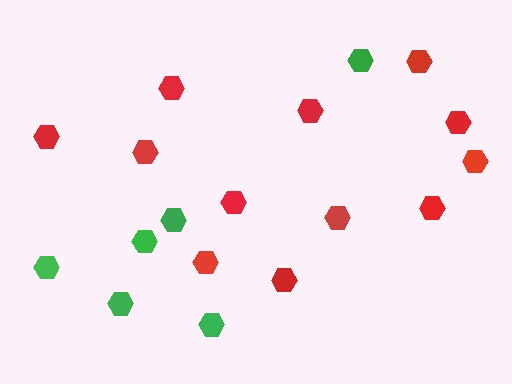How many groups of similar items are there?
There are 2 groups: one group of red hexagons (12) and one group of green hexagons (6).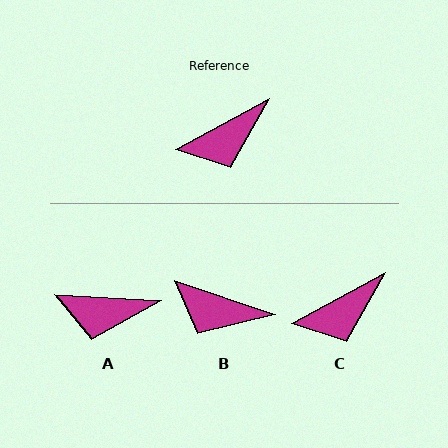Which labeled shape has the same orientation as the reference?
C.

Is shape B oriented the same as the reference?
No, it is off by about 48 degrees.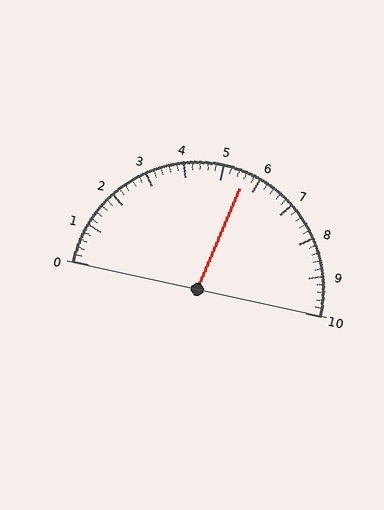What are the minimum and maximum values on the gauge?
The gauge ranges from 0 to 10.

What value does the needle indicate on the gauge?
The needle indicates approximately 5.6.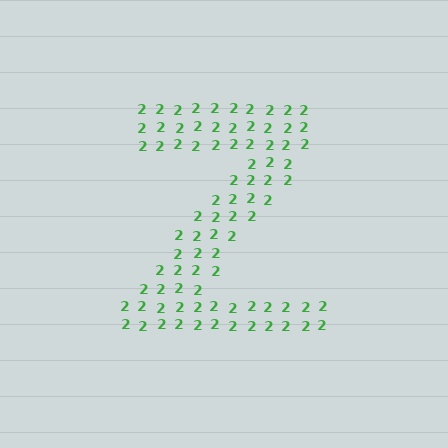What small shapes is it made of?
It is made of small digit 2's.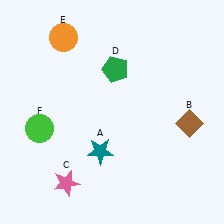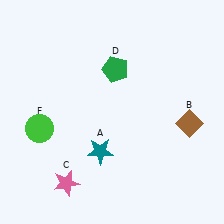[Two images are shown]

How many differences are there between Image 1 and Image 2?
There is 1 difference between the two images.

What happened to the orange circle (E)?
The orange circle (E) was removed in Image 2. It was in the top-left area of Image 1.